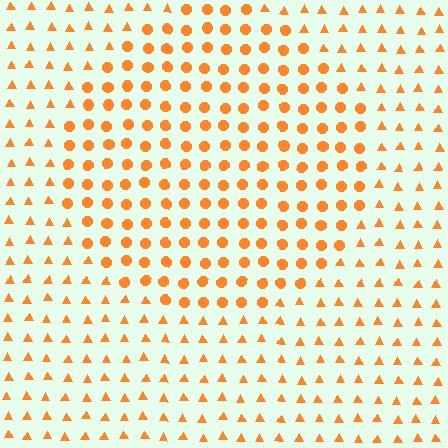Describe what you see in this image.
The image is filled with small orange elements arranged in a uniform grid. A circle-shaped region contains circles, while the surrounding area contains triangles. The boundary is defined purely by the change in element shape.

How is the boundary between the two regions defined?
The boundary is defined by a change in element shape: circles inside vs. triangles outside. All elements share the same color and spacing.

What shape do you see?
I see a circle.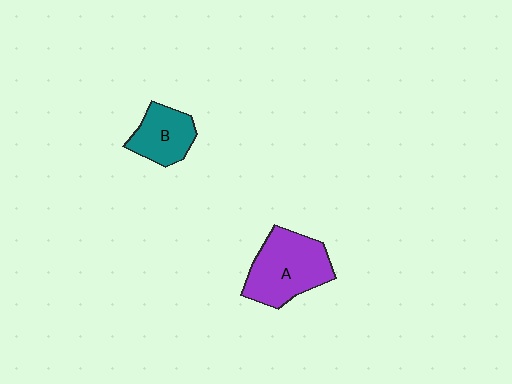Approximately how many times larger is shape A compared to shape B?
Approximately 1.6 times.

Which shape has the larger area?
Shape A (purple).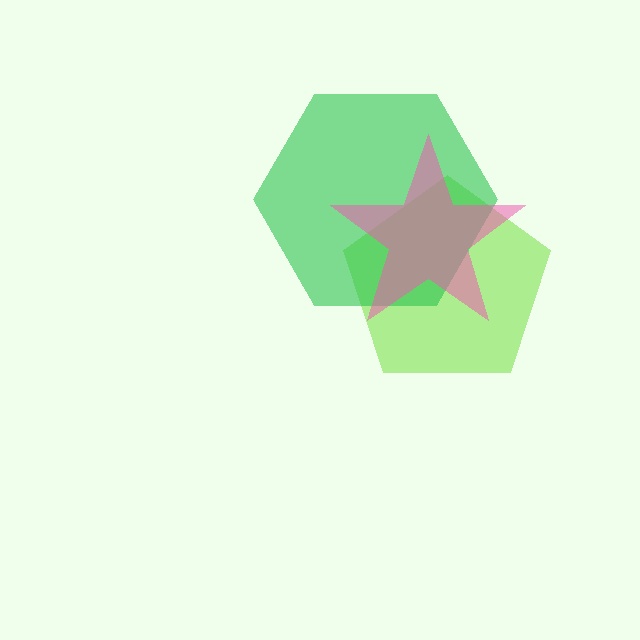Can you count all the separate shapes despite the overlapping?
Yes, there are 3 separate shapes.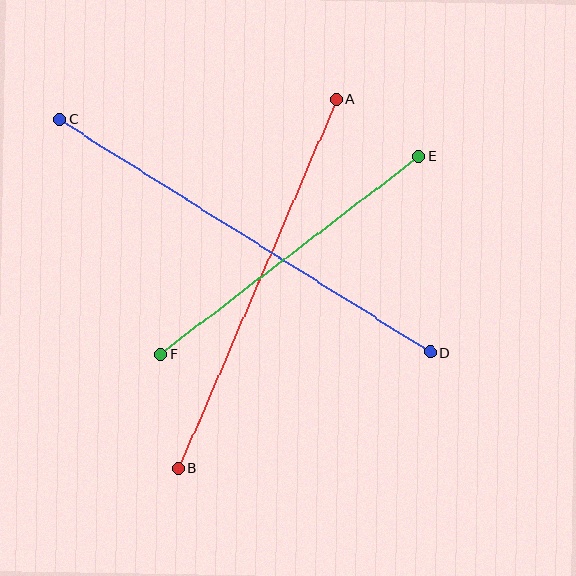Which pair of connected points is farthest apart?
Points C and D are farthest apart.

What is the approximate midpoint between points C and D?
The midpoint is at approximately (245, 236) pixels.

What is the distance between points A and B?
The distance is approximately 402 pixels.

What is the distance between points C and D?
The distance is approximately 437 pixels.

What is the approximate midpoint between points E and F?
The midpoint is at approximately (290, 255) pixels.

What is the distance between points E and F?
The distance is approximately 326 pixels.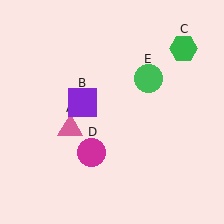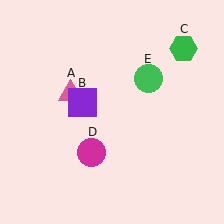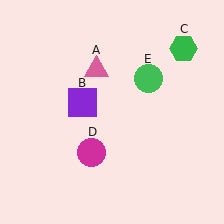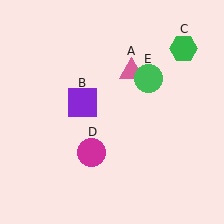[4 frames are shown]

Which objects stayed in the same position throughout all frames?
Purple square (object B) and green hexagon (object C) and magenta circle (object D) and green circle (object E) remained stationary.